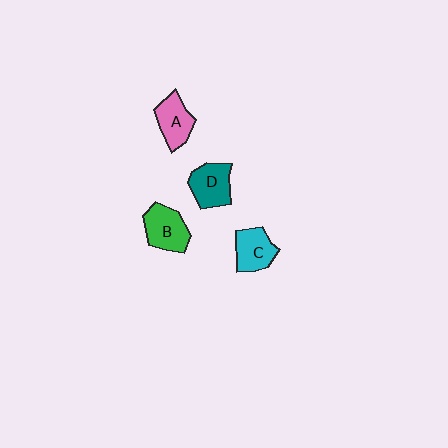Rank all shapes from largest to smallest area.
From largest to smallest: B (green), D (teal), C (cyan), A (pink).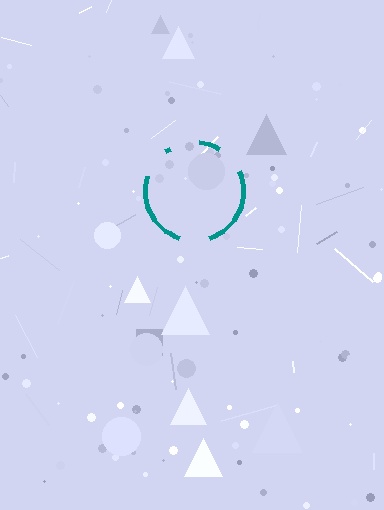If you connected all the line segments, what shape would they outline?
They would outline a circle.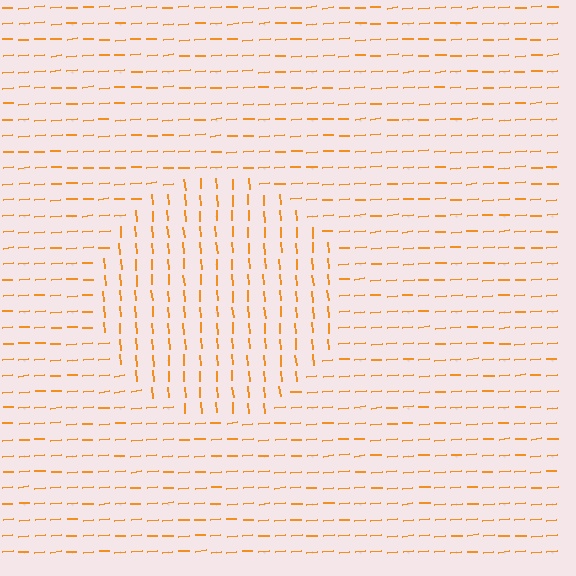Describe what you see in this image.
The image is filled with small orange line segments. A circle region in the image has lines oriented differently from the surrounding lines, creating a visible texture boundary.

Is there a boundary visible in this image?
Yes, there is a texture boundary formed by a change in line orientation.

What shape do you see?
I see a circle.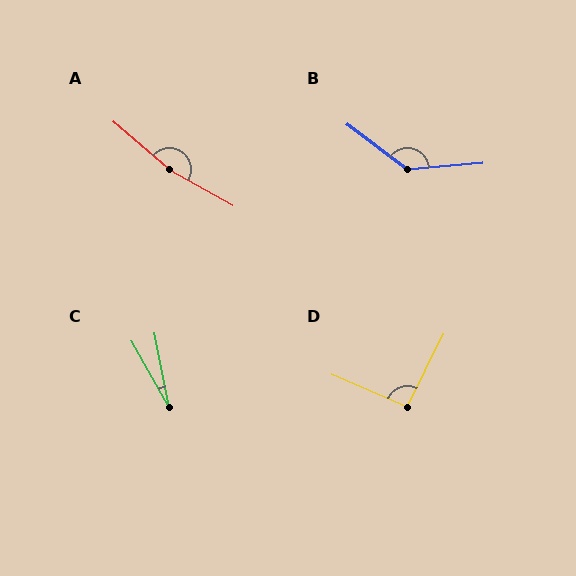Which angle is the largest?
A, at approximately 169 degrees.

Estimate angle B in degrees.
Approximately 139 degrees.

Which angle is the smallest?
C, at approximately 18 degrees.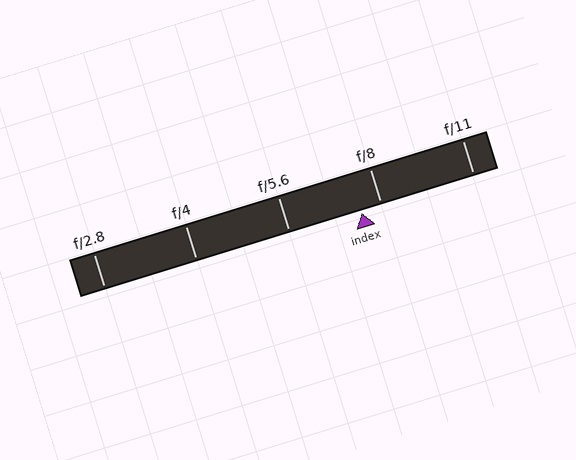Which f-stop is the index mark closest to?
The index mark is closest to f/8.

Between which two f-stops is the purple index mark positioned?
The index mark is between f/5.6 and f/8.